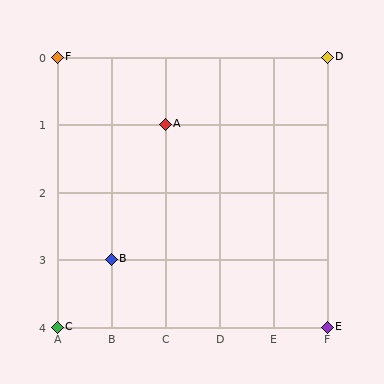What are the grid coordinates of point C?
Point C is at grid coordinates (A, 4).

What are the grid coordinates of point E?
Point E is at grid coordinates (F, 4).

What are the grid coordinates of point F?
Point F is at grid coordinates (A, 0).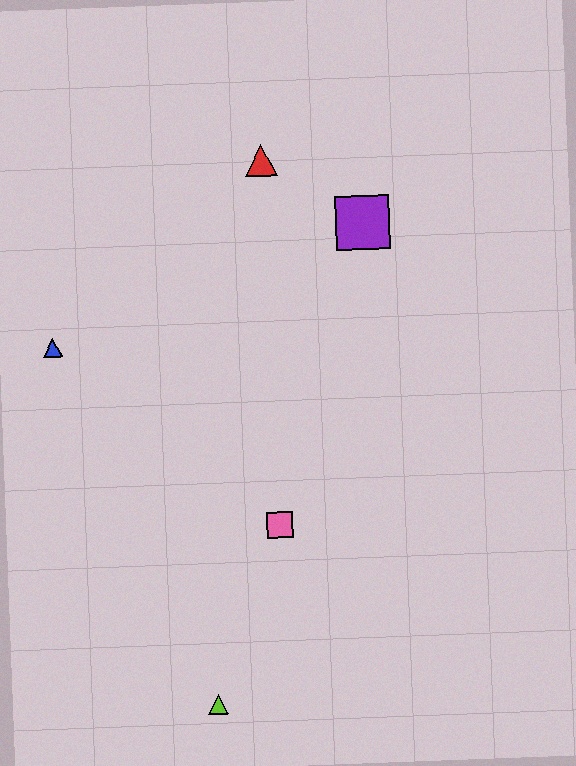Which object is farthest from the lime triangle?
The red triangle is farthest from the lime triangle.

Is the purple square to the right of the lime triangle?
Yes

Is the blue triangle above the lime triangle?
Yes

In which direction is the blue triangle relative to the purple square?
The blue triangle is to the left of the purple square.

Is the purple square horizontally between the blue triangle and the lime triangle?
No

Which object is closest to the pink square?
The lime triangle is closest to the pink square.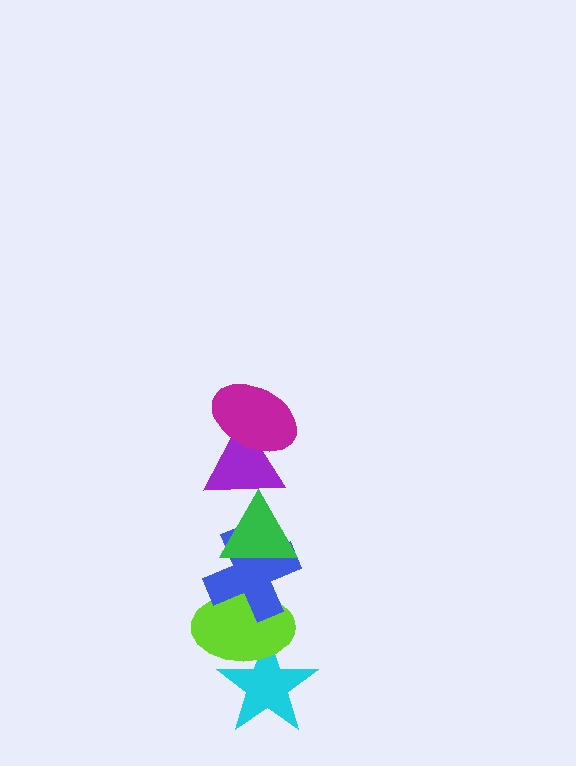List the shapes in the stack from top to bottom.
From top to bottom: the magenta ellipse, the purple triangle, the green triangle, the blue cross, the lime ellipse, the cyan star.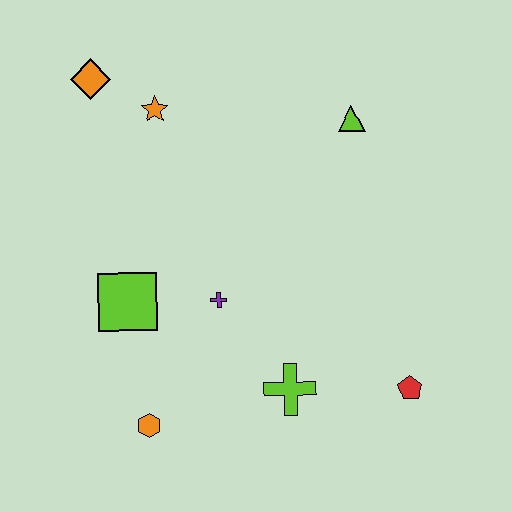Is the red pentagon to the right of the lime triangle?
Yes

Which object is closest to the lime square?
The purple cross is closest to the lime square.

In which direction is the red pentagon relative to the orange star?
The red pentagon is below the orange star.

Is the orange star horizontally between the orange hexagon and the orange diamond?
No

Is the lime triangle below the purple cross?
No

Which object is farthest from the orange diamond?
The red pentagon is farthest from the orange diamond.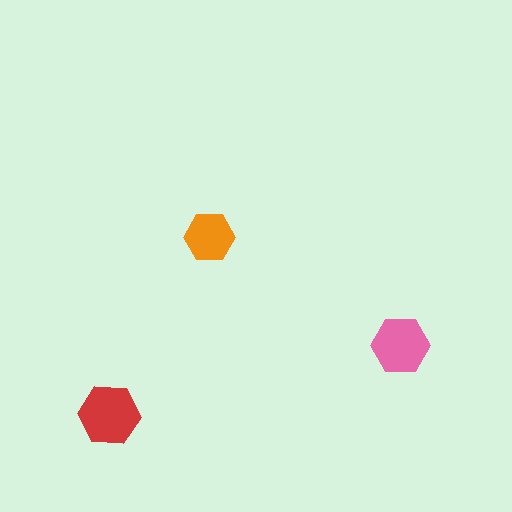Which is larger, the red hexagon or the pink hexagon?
The red one.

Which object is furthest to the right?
The pink hexagon is rightmost.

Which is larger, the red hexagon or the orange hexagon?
The red one.